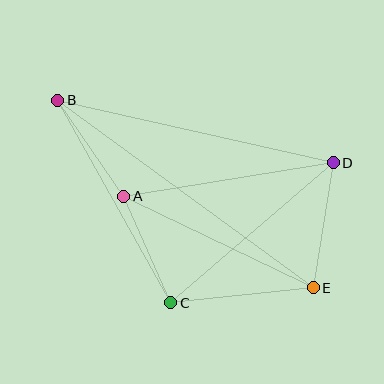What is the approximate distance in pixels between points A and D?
The distance between A and D is approximately 212 pixels.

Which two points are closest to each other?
Points A and C are closest to each other.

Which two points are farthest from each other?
Points B and E are farthest from each other.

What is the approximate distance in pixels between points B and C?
The distance between B and C is approximately 232 pixels.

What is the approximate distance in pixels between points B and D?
The distance between B and D is approximately 282 pixels.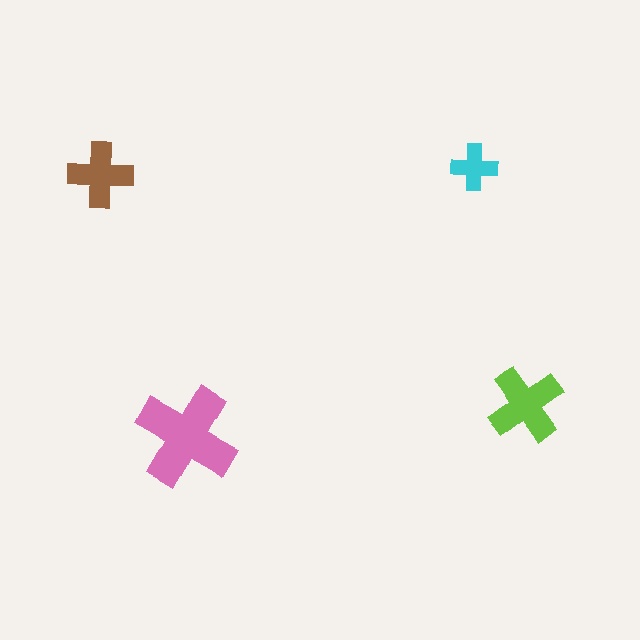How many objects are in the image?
There are 4 objects in the image.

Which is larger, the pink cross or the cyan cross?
The pink one.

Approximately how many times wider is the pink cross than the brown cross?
About 1.5 times wider.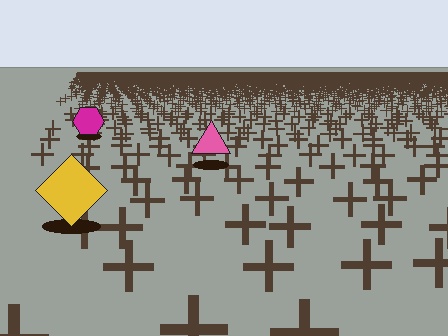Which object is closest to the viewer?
The yellow diamond is closest. The texture marks near it are larger and more spread out.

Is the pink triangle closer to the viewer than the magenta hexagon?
Yes. The pink triangle is closer — you can tell from the texture gradient: the ground texture is coarser near it.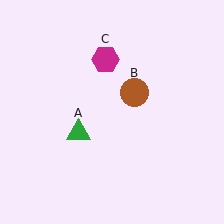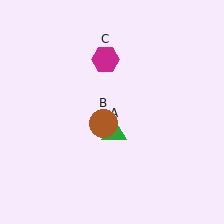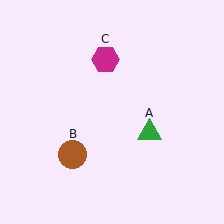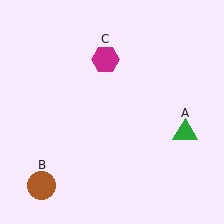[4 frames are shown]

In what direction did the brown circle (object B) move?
The brown circle (object B) moved down and to the left.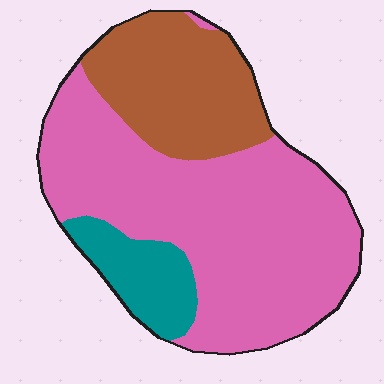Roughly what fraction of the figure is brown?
Brown covers 26% of the figure.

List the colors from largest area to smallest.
From largest to smallest: pink, brown, teal.